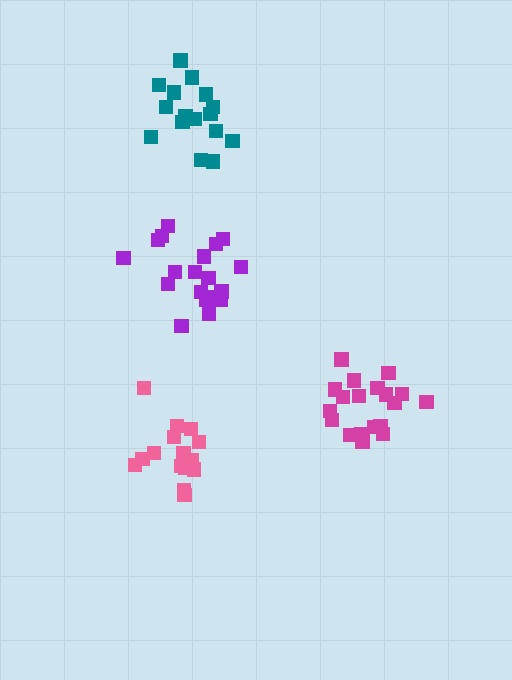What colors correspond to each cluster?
The clusters are colored: teal, pink, magenta, purple.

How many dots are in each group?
Group 1: 16 dots, Group 2: 15 dots, Group 3: 19 dots, Group 4: 19 dots (69 total).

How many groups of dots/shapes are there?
There are 4 groups.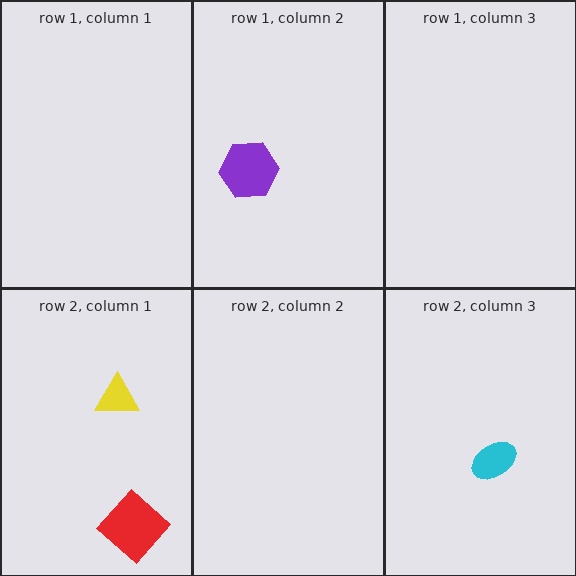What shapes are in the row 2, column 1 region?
The yellow triangle, the red diamond.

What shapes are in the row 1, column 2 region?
The purple hexagon.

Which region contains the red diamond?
The row 2, column 1 region.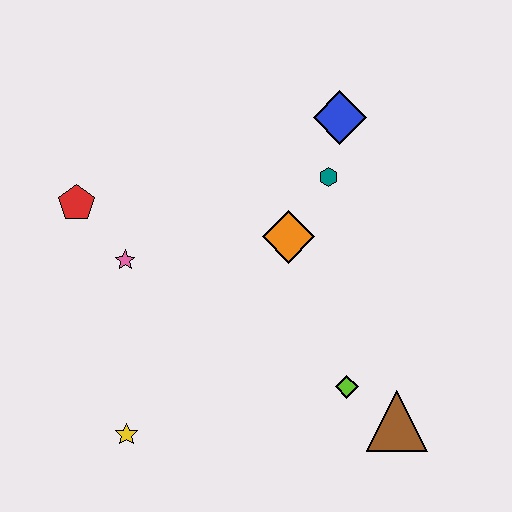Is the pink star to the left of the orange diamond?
Yes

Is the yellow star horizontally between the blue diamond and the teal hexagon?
No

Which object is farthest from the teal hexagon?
The yellow star is farthest from the teal hexagon.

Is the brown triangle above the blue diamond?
No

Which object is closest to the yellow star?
The pink star is closest to the yellow star.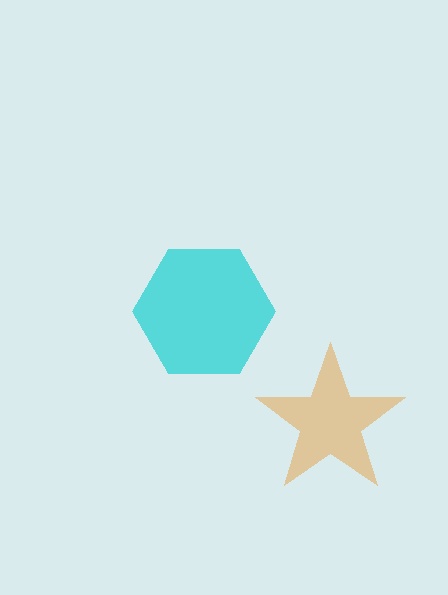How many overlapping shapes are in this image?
There are 2 overlapping shapes in the image.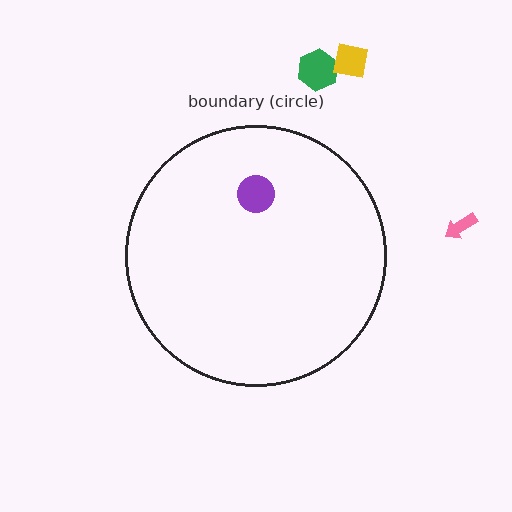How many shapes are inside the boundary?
1 inside, 3 outside.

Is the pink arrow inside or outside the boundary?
Outside.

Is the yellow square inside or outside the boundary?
Outside.